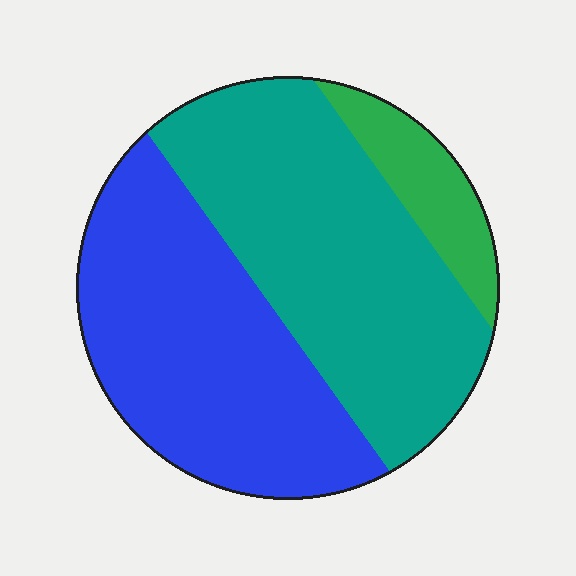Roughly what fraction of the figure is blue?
Blue takes up about two fifths (2/5) of the figure.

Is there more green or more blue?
Blue.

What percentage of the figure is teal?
Teal takes up about one half (1/2) of the figure.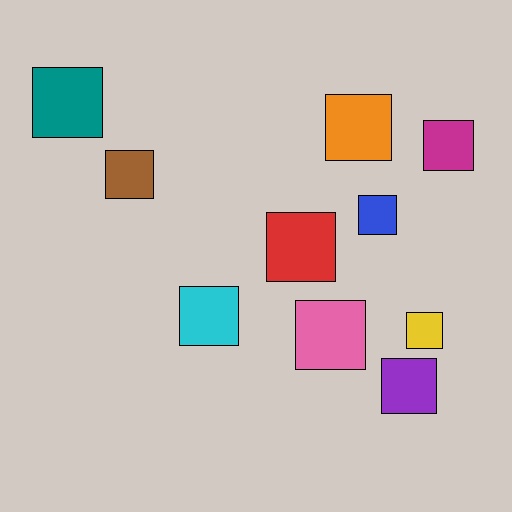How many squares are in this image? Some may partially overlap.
There are 10 squares.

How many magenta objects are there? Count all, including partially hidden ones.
There is 1 magenta object.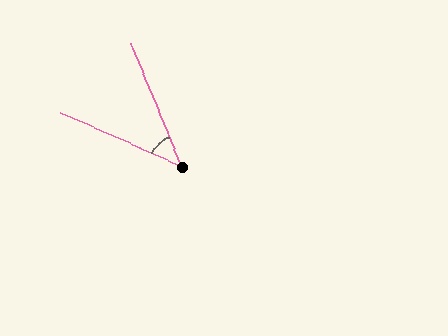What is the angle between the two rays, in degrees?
Approximately 44 degrees.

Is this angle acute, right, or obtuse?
It is acute.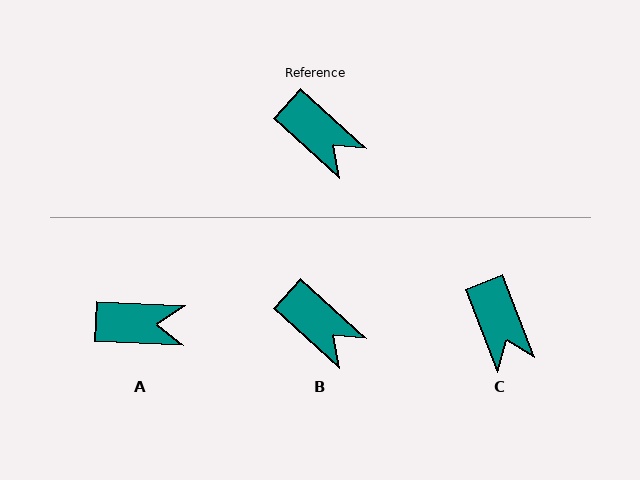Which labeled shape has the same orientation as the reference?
B.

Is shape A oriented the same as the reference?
No, it is off by about 39 degrees.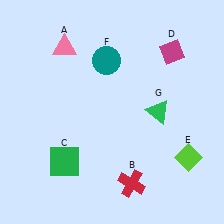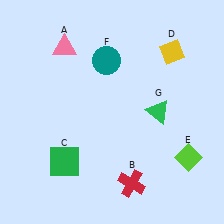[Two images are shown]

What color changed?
The diamond (D) changed from magenta in Image 1 to yellow in Image 2.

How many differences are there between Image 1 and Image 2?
There is 1 difference between the two images.